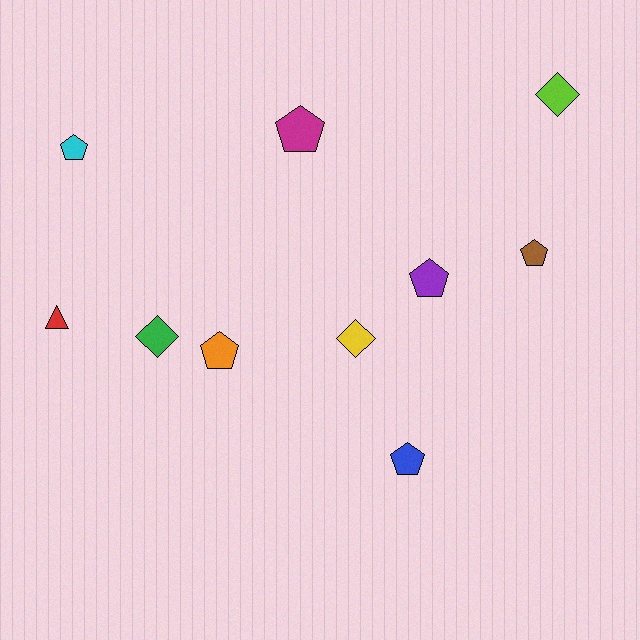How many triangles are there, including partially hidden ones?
There is 1 triangle.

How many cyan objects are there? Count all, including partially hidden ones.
There is 1 cyan object.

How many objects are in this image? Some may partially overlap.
There are 10 objects.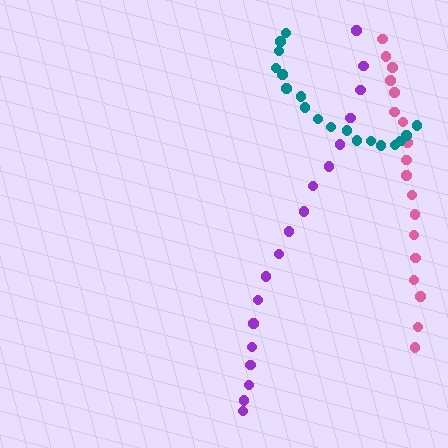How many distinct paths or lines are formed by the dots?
There are 3 distinct paths.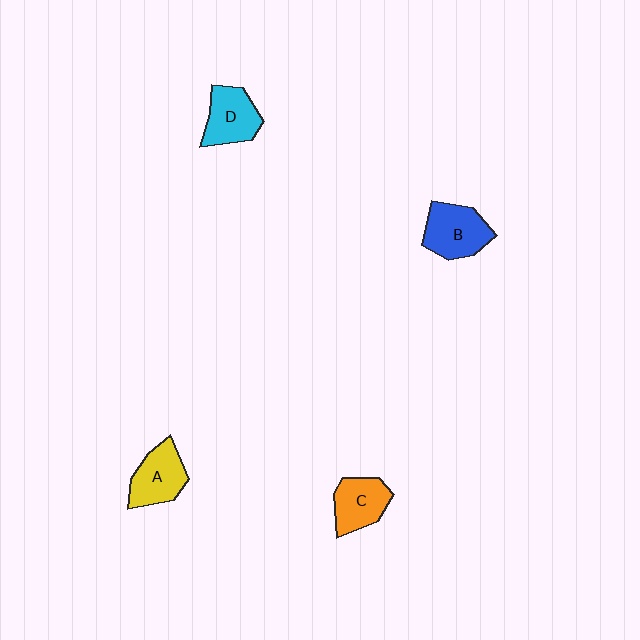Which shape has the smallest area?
Shape C (orange).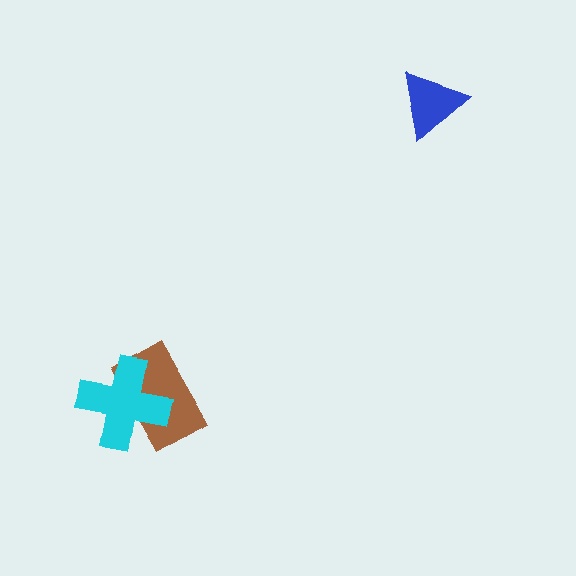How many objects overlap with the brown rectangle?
1 object overlaps with the brown rectangle.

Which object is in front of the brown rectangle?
The cyan cross is in front of the brown rectangle.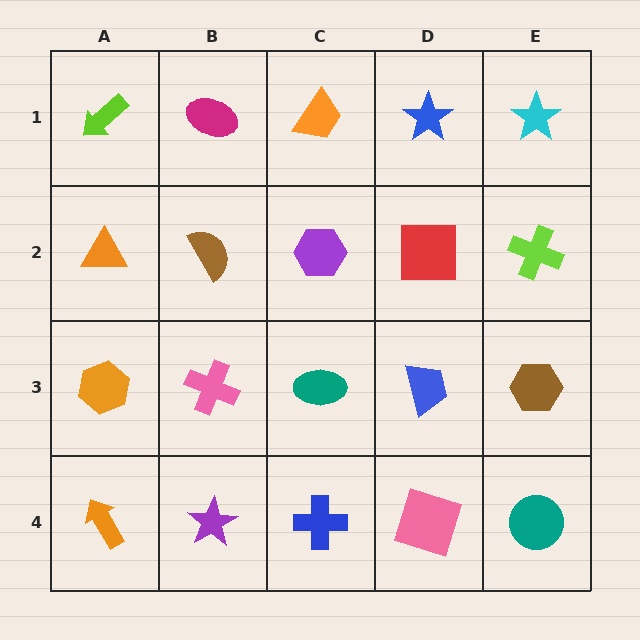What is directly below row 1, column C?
A purple hexagon.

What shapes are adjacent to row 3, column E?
A lime cross (row 2, column E), a teal circle (row 4, column E), a blue trapezoid (row 3, column D).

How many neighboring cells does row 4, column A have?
2.